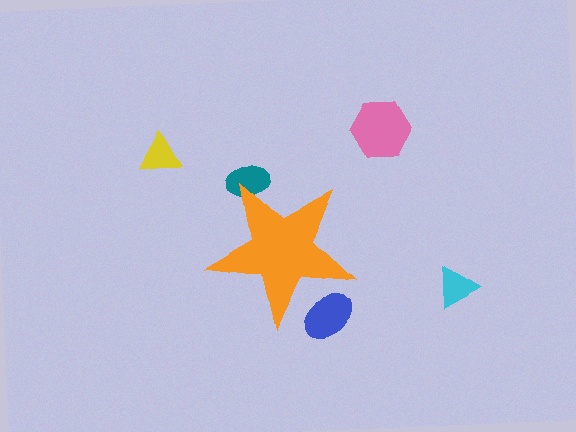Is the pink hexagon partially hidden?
No, the pink hexagon is fully visible.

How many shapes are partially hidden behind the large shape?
2 shapes are partially hidden.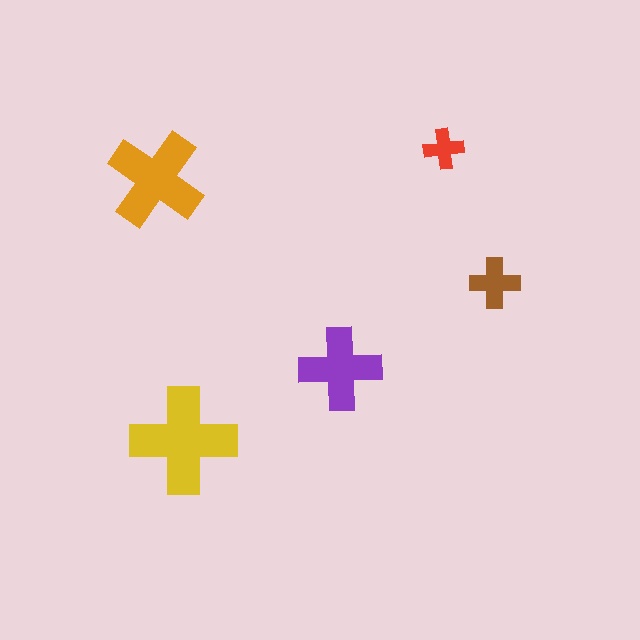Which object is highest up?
The red cross is topmost.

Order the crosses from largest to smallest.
the yellow one, the orange one, the purple one, the brown one, the red one.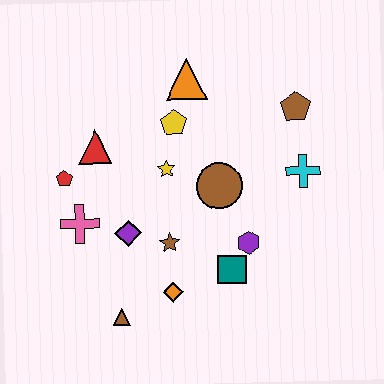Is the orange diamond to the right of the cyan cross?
No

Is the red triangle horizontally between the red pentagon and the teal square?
Yes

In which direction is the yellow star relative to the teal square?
The yellow star is above the teal square.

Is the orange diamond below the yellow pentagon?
Yes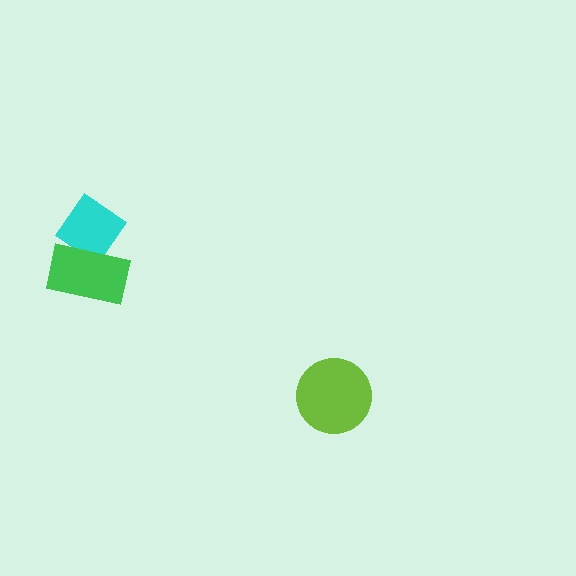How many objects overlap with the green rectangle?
1 object overlaps with the green rectangle.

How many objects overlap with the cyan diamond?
1 object overlaps with the cyan diamond.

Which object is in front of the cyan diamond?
The green rectangle is in front of the cyan diamond.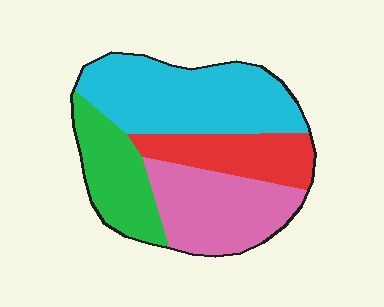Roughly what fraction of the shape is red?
Red takes up about one sixth (1/6) of the shape.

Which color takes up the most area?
Cyan, at roughly 35%.